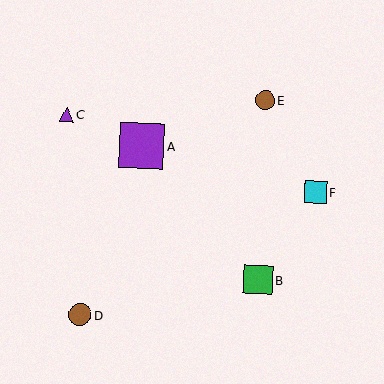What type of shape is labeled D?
Shape D is a brown circle.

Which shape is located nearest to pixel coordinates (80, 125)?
The purple triangle (labeled C) at (67, 115) is nearest to that location.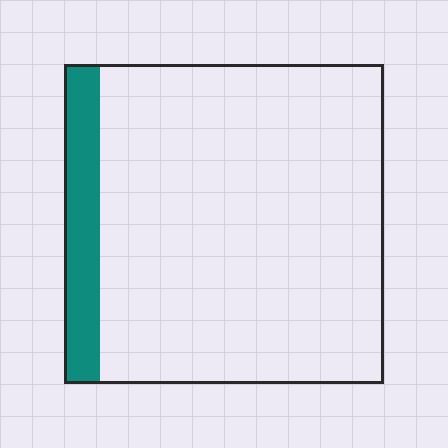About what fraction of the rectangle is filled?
About one tenth (1/10).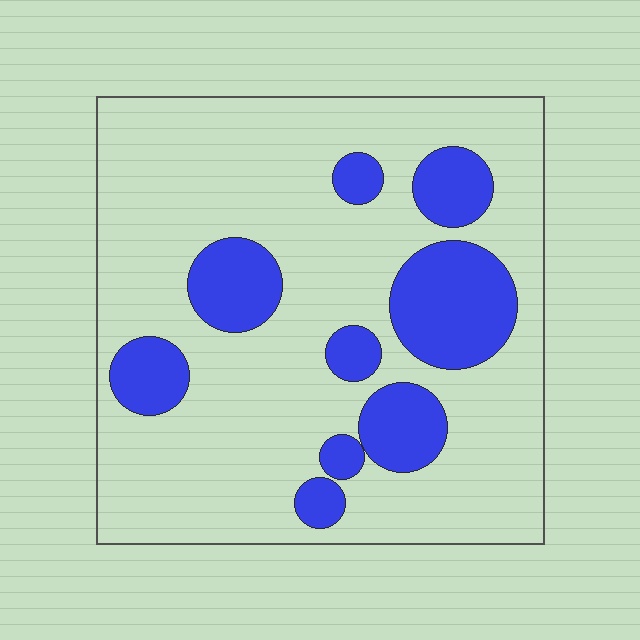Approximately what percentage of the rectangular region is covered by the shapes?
Approximately 25%.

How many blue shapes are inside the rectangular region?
9.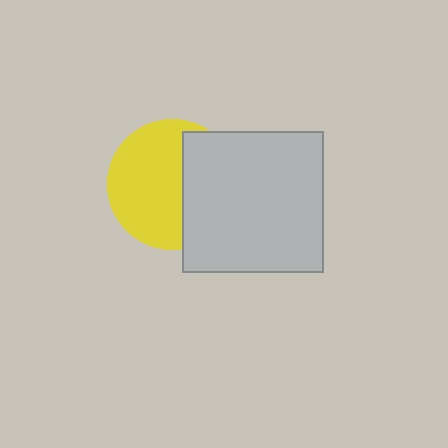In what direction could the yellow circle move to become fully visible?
The yellow circle could move left. That would shift it out from behind the light gray square entirely.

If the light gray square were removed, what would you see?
You would see the complete yellow circle.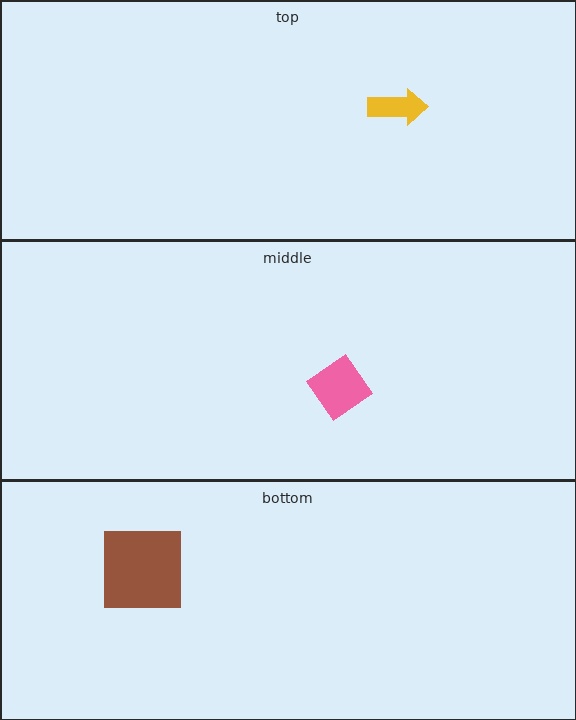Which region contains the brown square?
The bottom region.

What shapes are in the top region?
The yellow arrow.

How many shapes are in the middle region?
1.